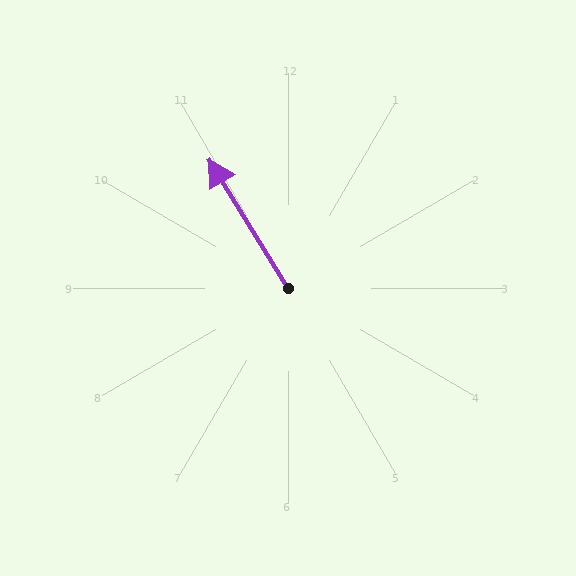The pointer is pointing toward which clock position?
Roughly 11 o'clock.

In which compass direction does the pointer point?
Northwest.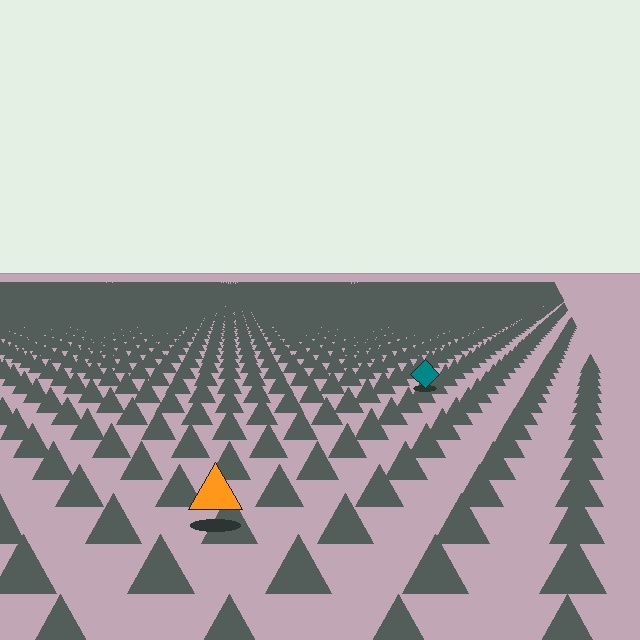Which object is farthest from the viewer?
The teal diamond is farthest from the viewer. It appears smaller and the ground texture around it is denser.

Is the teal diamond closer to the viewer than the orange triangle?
No. The orange triangle is closer — you can tell from the texture gradient: the ground texture is coarser near it.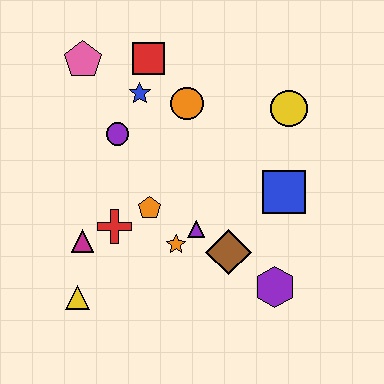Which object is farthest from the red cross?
The yellow circle is farthest from the red cross.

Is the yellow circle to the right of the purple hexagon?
Yes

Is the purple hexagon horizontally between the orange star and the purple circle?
No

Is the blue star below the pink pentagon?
Yes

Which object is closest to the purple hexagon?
The brown diamond is closest to the purple hexagon.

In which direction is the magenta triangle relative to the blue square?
The magenta triangle is to the left of the blue square.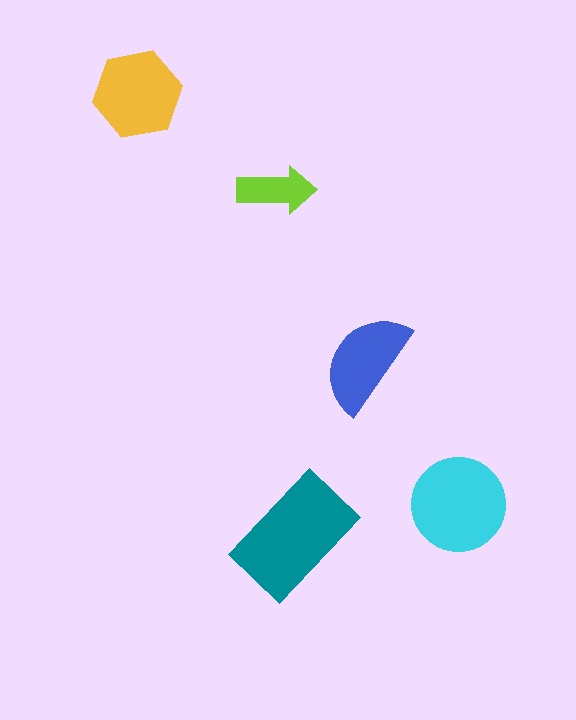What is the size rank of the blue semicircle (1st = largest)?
4th.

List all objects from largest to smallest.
The teal rectangle, the cyan circle, the yellow hexagon, the blue semicircle, the lime arrow.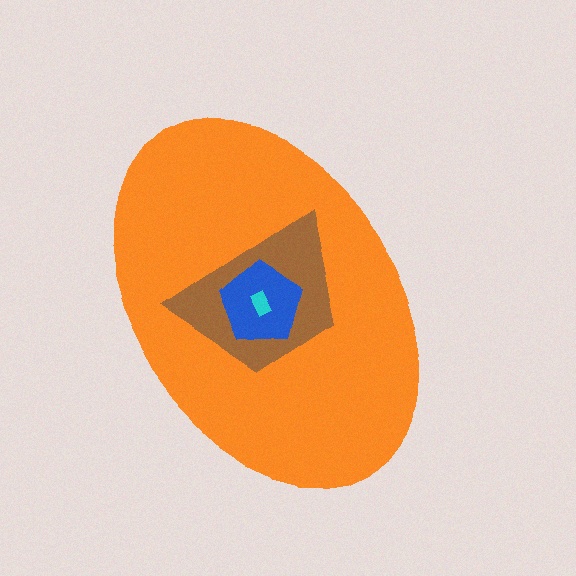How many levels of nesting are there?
4.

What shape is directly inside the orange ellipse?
The brown trapezoid.